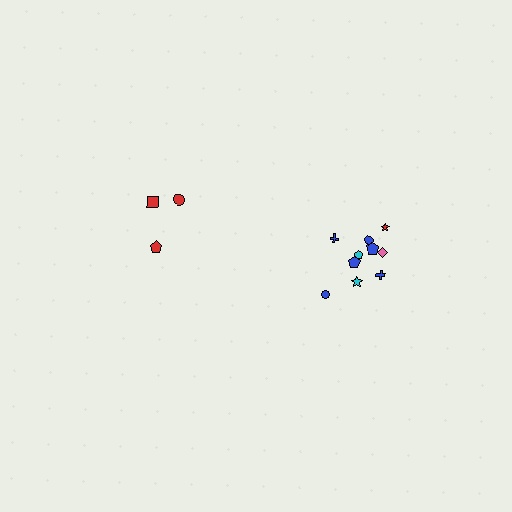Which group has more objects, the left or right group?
The right group.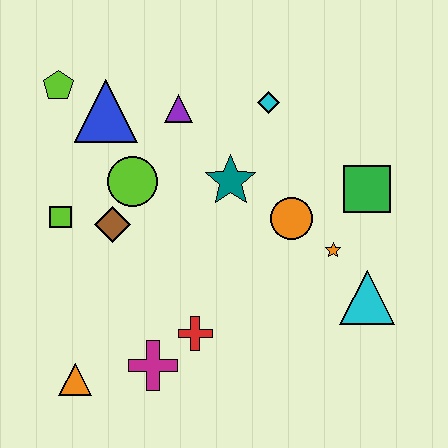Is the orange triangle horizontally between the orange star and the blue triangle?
No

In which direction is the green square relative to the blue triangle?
The green square is to the right of the blue triangle.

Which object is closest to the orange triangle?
The magenta cross is closest to the orange triangle.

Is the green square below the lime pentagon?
Yes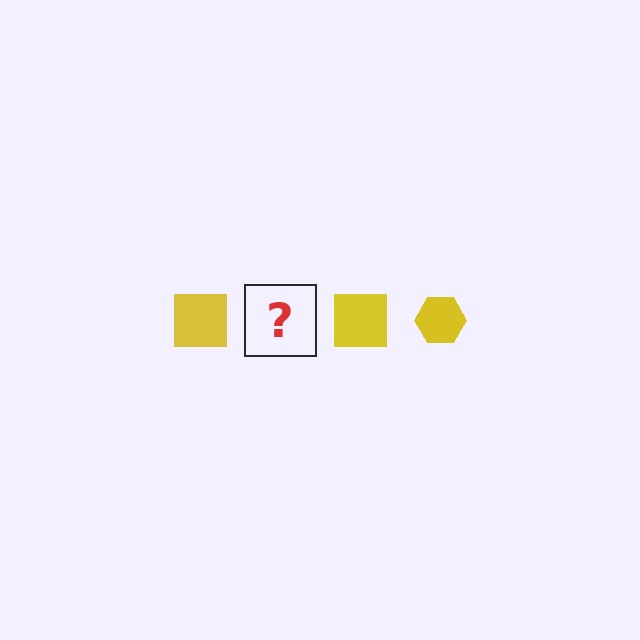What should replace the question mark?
The question mark should be replaced with a yellow hexagon.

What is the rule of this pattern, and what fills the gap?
The rule is that the pattern cycles through square, hexagon shapes in yellow. The gap should be filled with a yellow hexagon.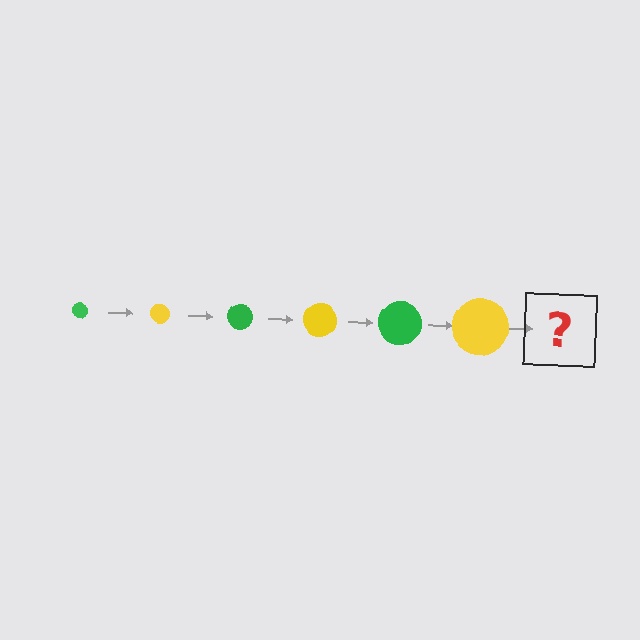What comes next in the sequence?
The next element should be a green circle, larger than the previous one.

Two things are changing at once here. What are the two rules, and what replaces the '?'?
The two rules are that the circle grows larger each step and the color cycles through green and yellow. The '?' should be a green circle, larger than the previous one.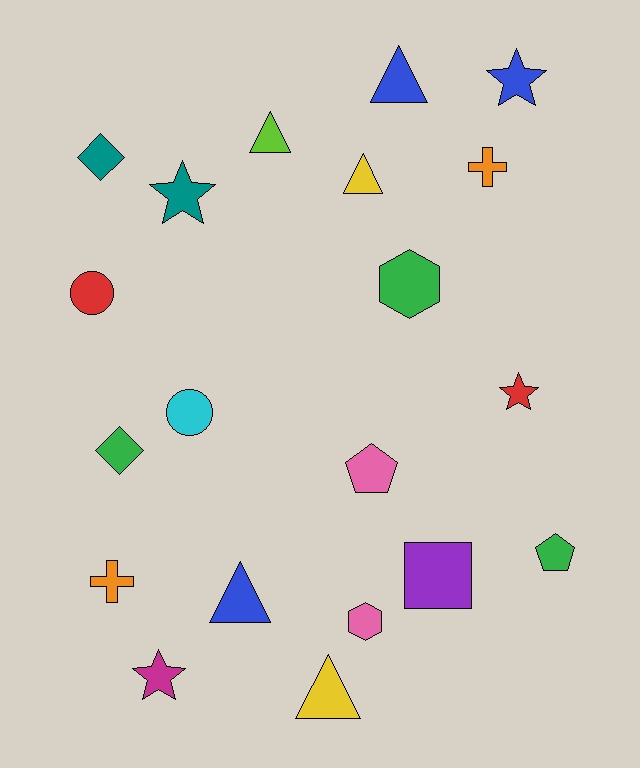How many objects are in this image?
There are 20 objects.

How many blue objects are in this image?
There are 3 blue objects.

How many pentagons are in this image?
There are 2 pentagons.